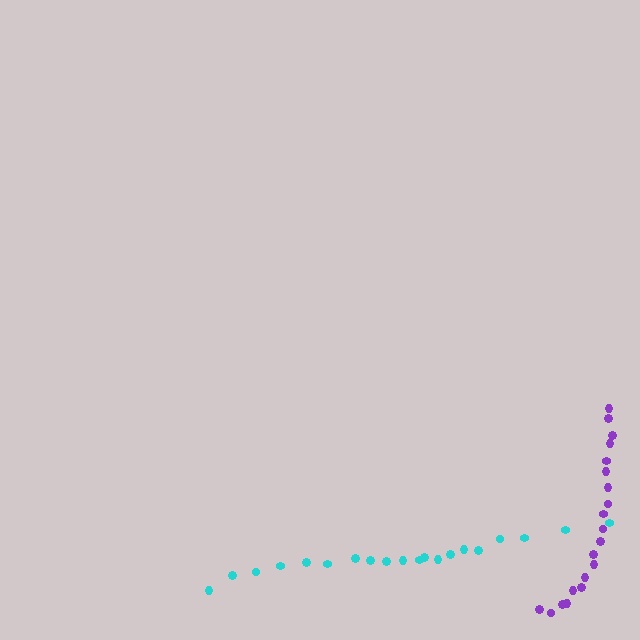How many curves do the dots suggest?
There are 2 distinct paths.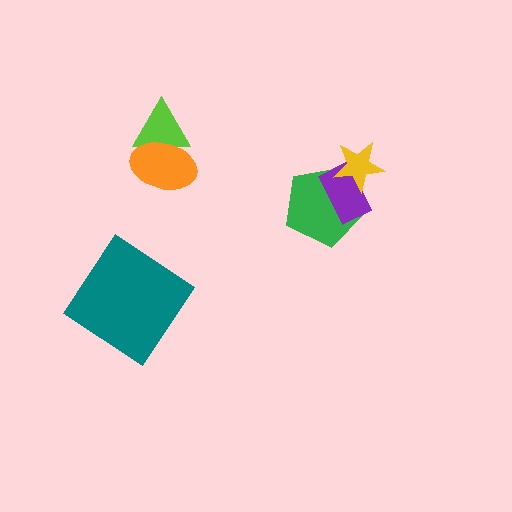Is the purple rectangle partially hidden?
Yes, it is partially covered by another shape.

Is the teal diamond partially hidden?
No, no other shape covers it.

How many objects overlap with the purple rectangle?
2 objects overlap with the purple rectangle.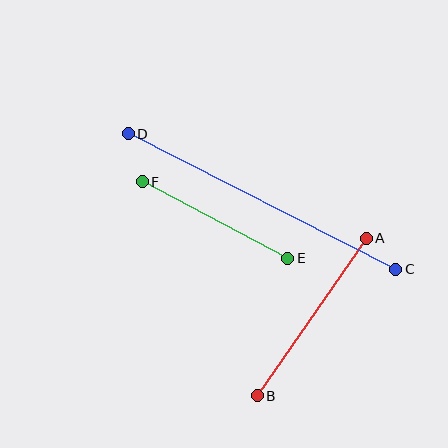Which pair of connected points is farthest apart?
Points C and D are farthest apart.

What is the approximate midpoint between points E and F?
The midpoint is at approximately (215, 220) pixels.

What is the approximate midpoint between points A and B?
The midpoint is at approximately (312, 317) pixels.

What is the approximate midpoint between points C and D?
The midpoint is at approximately (262, 201) pixels.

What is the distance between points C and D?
The distance is approximately 300 pixels.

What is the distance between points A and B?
The distance is approximately 191 pixels.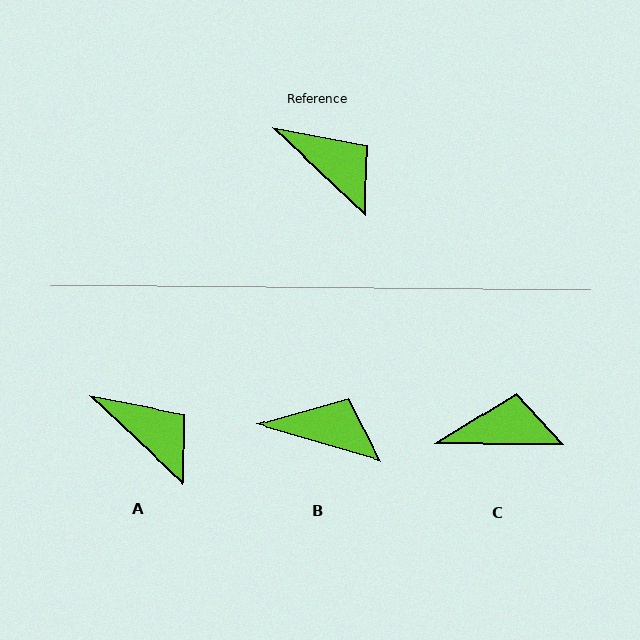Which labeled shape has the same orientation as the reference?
A.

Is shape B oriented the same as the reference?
No, it is off by about 27 degrees.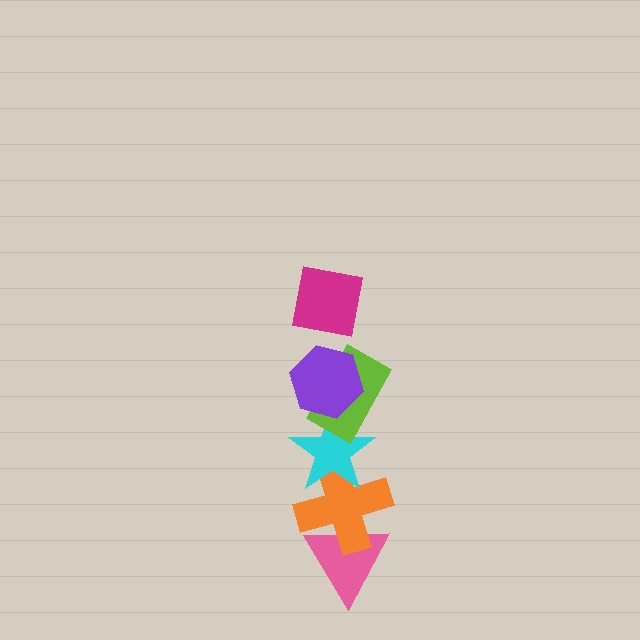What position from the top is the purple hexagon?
The purple hexagon is 2nd from the top.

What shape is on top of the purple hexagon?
The magenta square is on top of the purple hexagon.